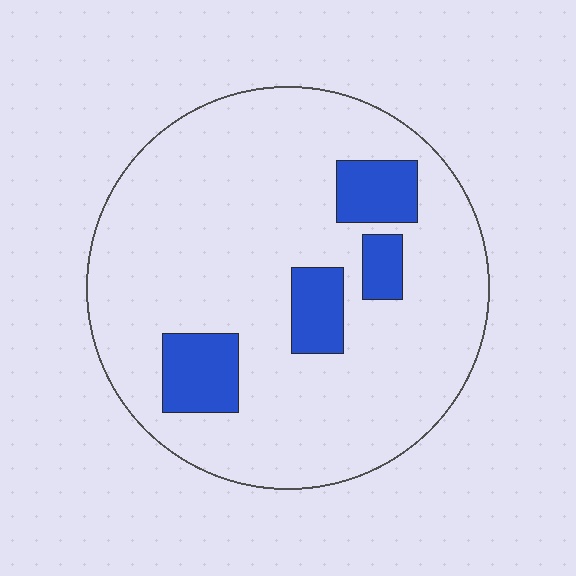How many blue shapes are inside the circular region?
4.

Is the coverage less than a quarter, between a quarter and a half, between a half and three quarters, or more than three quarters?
Less than a quarter.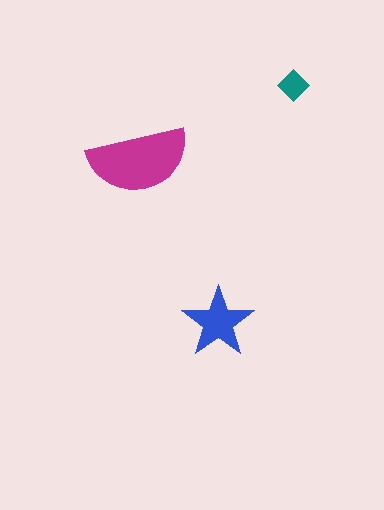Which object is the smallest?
The teal diamond.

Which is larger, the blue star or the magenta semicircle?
The magenta semicircle.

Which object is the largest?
The magenta semicircle.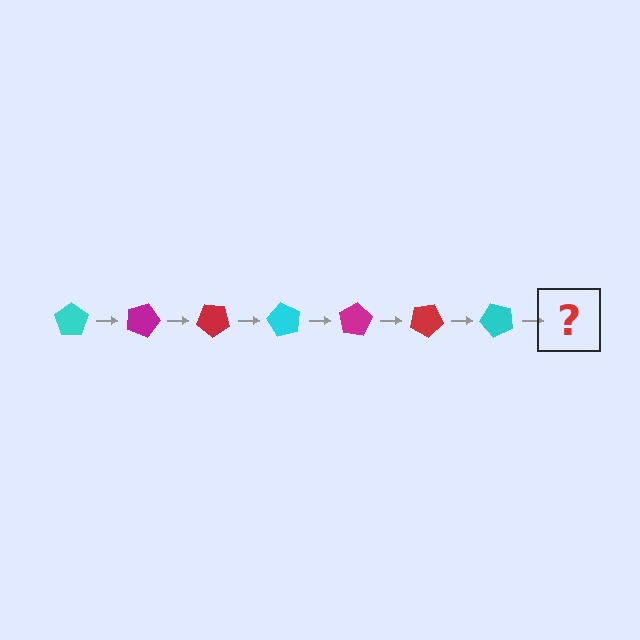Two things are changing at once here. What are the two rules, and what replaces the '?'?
The two rules are that it rotates 20 degrees each step and the color cycles through cyan, magenta, and red. The '?' should be a magenta pentagon, rotated 140 degrees from the start.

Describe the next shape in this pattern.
It should be a magenta pentagon, rotated 140 degrees from the start.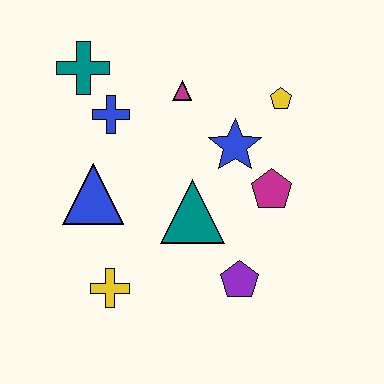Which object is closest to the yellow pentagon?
The blue star is closest to the yellow pentagon.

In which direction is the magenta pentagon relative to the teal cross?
The magenta pentagon is to the right of the teal cross.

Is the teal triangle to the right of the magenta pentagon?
No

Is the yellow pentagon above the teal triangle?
Yes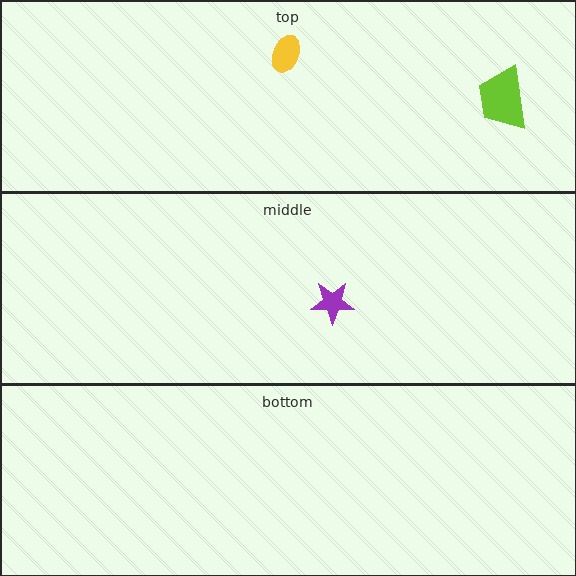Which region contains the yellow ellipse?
The top region.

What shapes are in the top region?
The lime trapezoid, the yellow ellipse.